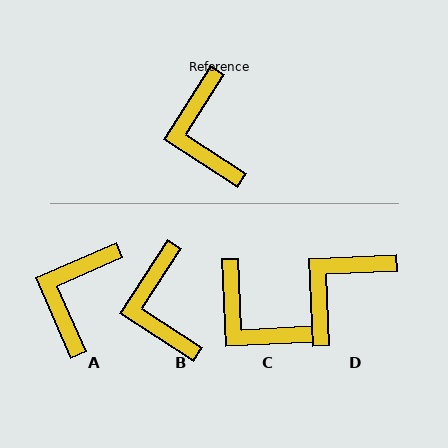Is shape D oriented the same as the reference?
No, it is off by about 55 degrees.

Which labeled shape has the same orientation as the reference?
B.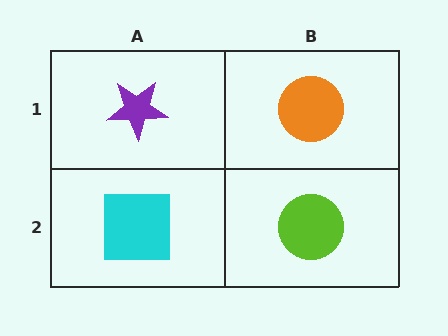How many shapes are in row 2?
2 shapes.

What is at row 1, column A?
A purple star.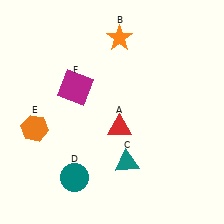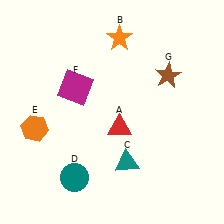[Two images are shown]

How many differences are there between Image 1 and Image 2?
There is 1 difference between the two images.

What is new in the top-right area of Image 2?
A brown star (G) was added in the top-right area of Image 2.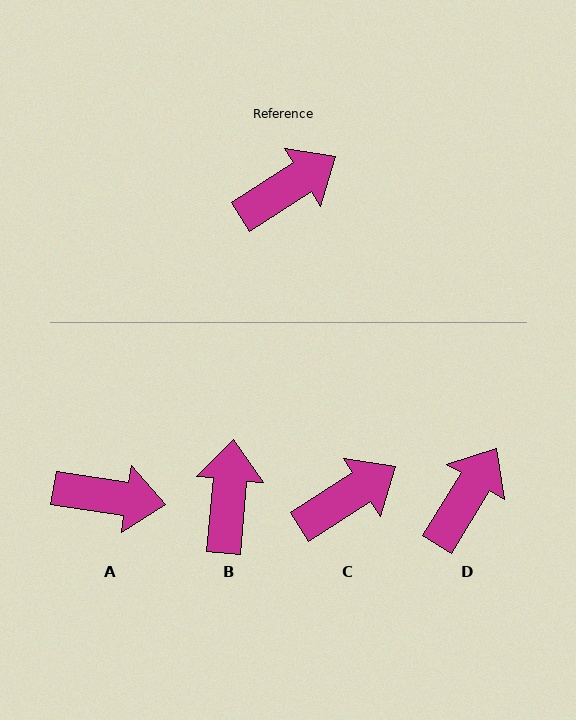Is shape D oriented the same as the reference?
No, it is off by about 26 degrees.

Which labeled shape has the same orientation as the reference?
C.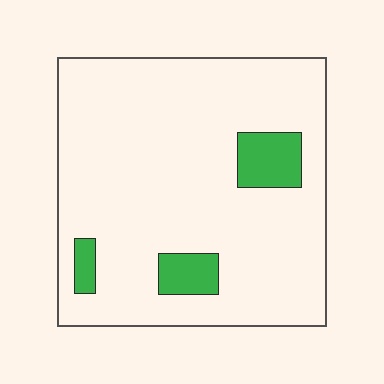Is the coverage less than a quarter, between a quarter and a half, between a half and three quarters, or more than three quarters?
Less than a quarter.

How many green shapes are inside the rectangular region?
3.